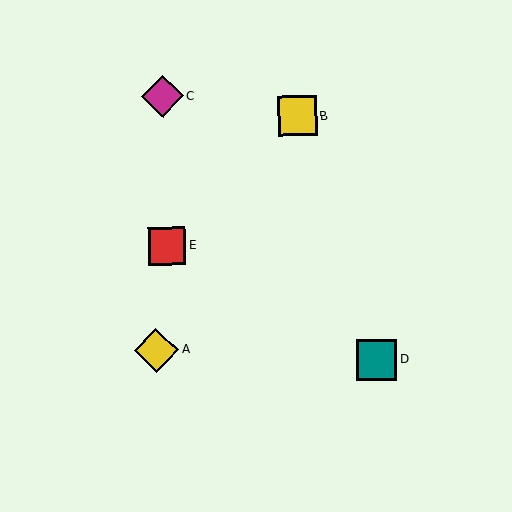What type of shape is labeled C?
Shape C is a magenta diamond.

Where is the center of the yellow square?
The center of the yellow square is at (297, 116).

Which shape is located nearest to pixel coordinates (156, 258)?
The red square (labeled E) at (167, 246) is nearest to that location.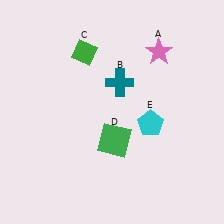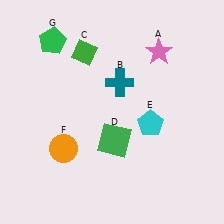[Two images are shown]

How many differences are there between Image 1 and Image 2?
There are 2 differences between the two images.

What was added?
An orange circle (F), a green pentagon (G) were added in Image 2.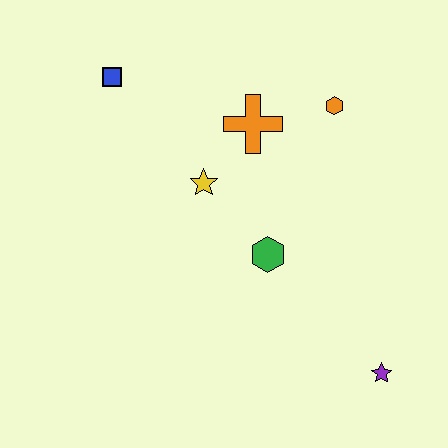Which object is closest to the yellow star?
The orange cross is closest to the yellow star.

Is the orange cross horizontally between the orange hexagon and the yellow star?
Yes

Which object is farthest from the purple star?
The blue square is farthest from the purple star.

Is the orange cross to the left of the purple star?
Yes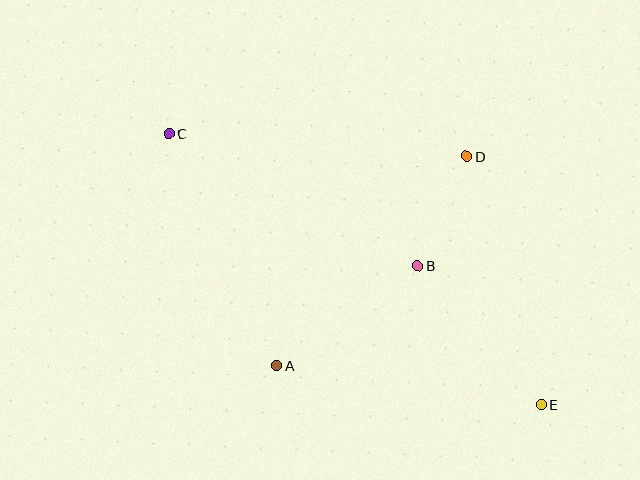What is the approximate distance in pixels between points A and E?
The distance between A and E is approximately 267 pixels.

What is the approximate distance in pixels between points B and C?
The distance between B and C is approximately 282 pixels.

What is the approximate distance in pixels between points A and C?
The distance between A and C is approximately 256 pixels.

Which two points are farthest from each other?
Points C and E are farthest from each other.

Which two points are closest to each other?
Points B and D are closest to each other.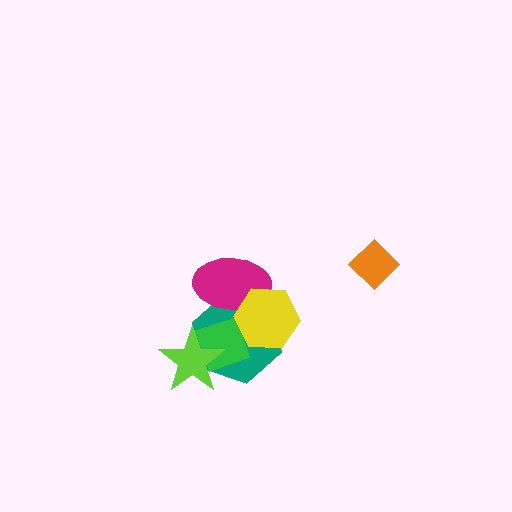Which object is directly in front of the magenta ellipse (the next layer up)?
The green diamond is directly in front of the magenta ellipse.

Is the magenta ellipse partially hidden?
Yes, it is partially covered by another shape.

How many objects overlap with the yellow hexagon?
3 objects overlap with the yellow hexagon.